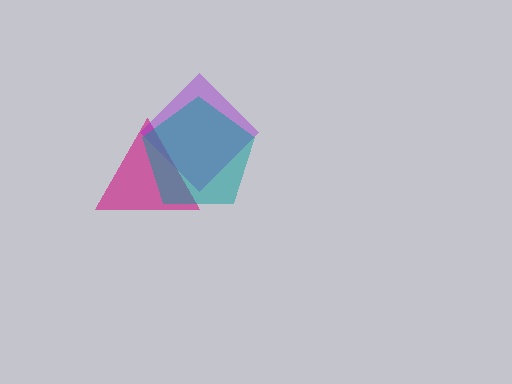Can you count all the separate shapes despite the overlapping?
Yes, there are 3 separate shapes.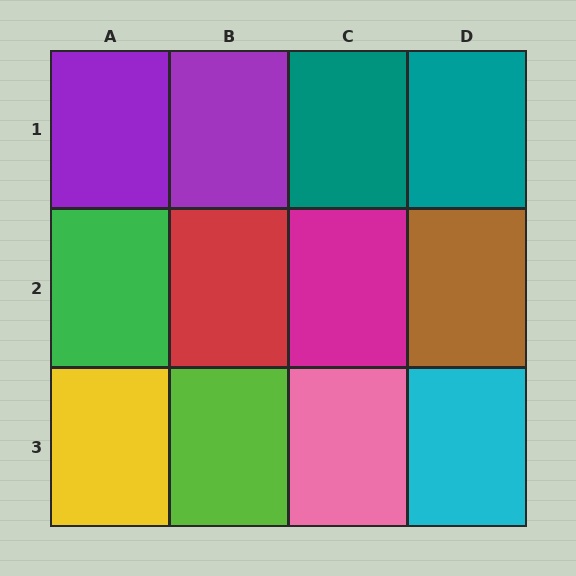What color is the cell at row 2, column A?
Green.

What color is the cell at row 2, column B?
Red.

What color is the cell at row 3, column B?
Lime.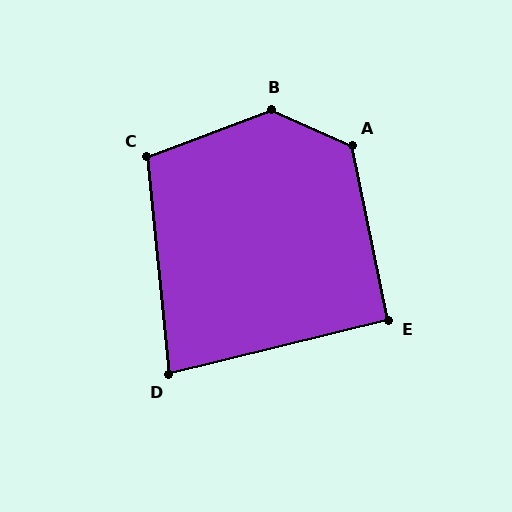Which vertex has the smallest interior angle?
D, at approximately 82 degrees.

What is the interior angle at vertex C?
Approximately 105 degrees (obtuse).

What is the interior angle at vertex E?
Approximately 92 degrees (approximately right).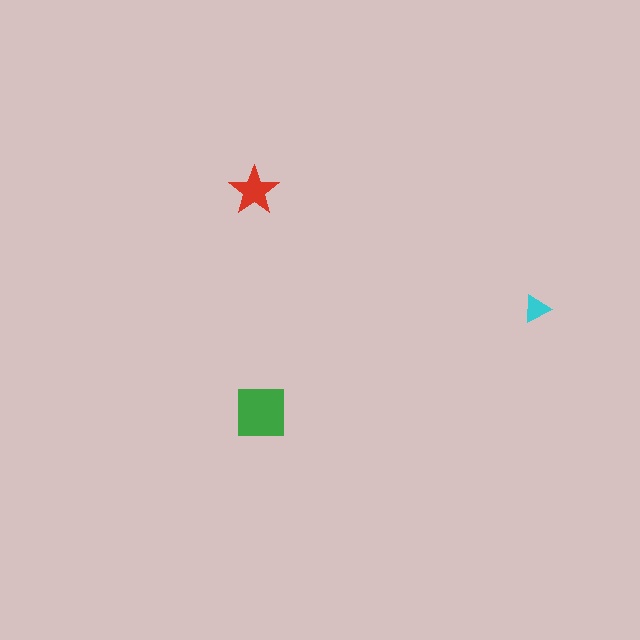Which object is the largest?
The green square.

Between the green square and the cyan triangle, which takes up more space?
The green square.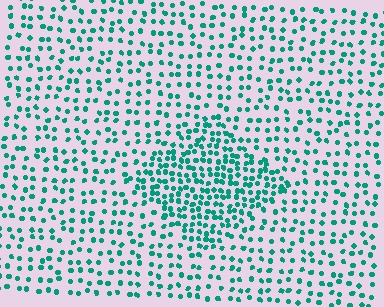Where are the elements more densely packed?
The elements are more densely packed inside the diamond boundary.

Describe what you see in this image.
The image contains small teal elements arranged at two different densities. A diamond-shaped region is visible where the elements are more densely packed than the surrounding area.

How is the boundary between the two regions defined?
The boundary is defined by a change in element density (approximately 2.0x ratio). All elements are the same color, size, and shape.